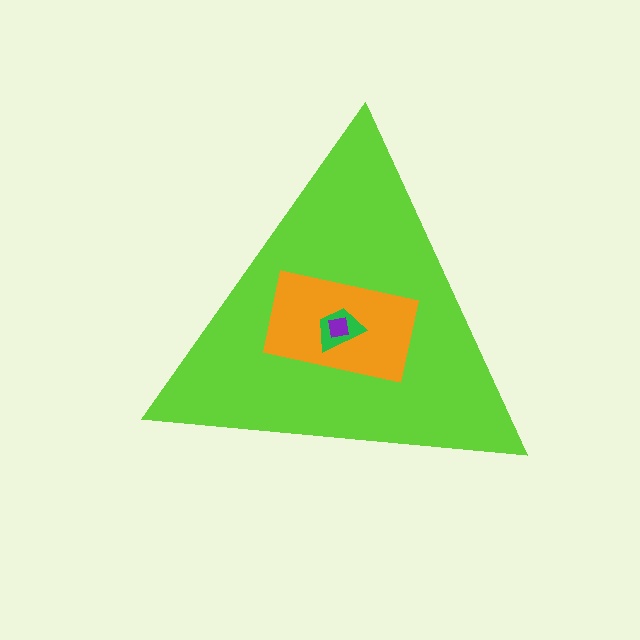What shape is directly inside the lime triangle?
The orange rectangle.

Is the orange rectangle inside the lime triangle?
Yes.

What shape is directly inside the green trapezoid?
The purple square.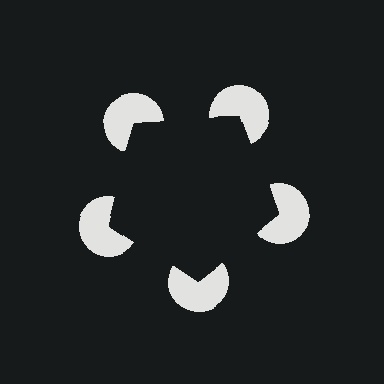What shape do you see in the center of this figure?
An illusory pentagon — its edges are inferred from the aligned wedge cuts in the pac-man discs, not physically drawn.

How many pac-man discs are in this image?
There are 5 — one at each vertex of the illusory pentagon.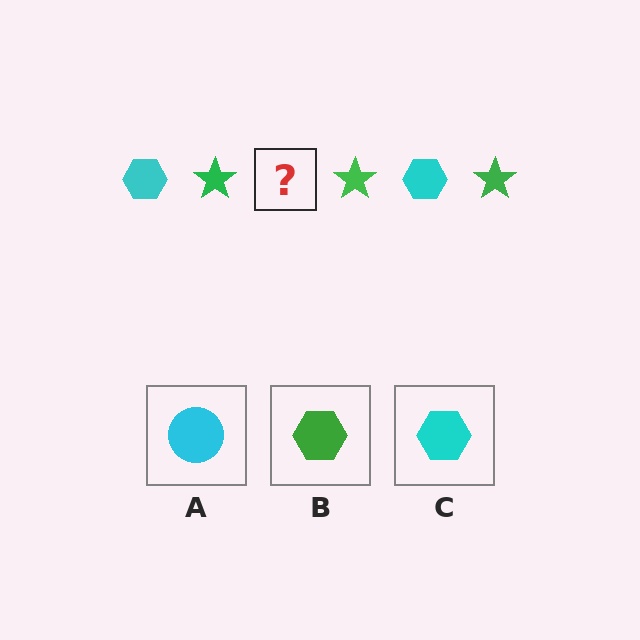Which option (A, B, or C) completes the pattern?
C.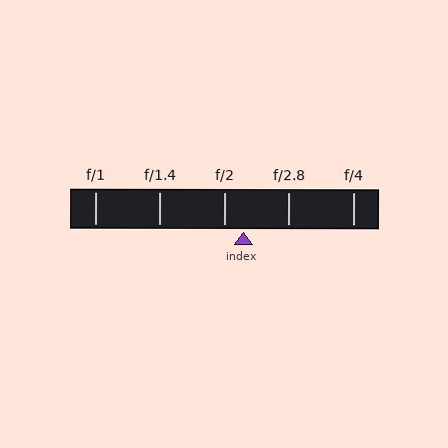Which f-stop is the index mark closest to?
The index mark is closest to f/2.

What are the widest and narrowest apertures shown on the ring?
The widest aperture shown is f/1 and the narrowest is f/4.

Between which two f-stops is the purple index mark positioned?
The index mark is between f/2 and f/2.8.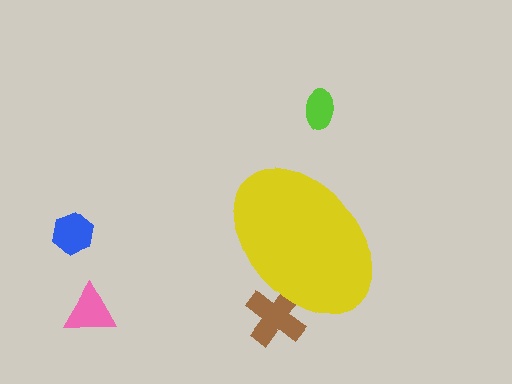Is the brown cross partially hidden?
Yes, the brown cross is partially hidden behind the yellow ellipse.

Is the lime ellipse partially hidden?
No, the lime ellipse is fully visible.